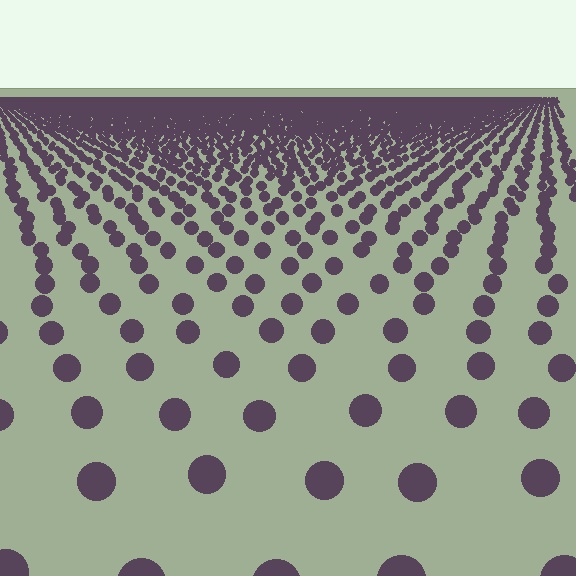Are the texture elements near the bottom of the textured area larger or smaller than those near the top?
Larger. Near the bottom, elements are closer to the viewer and appear at a bigger on-screen size.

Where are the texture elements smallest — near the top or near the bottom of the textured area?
Near the top.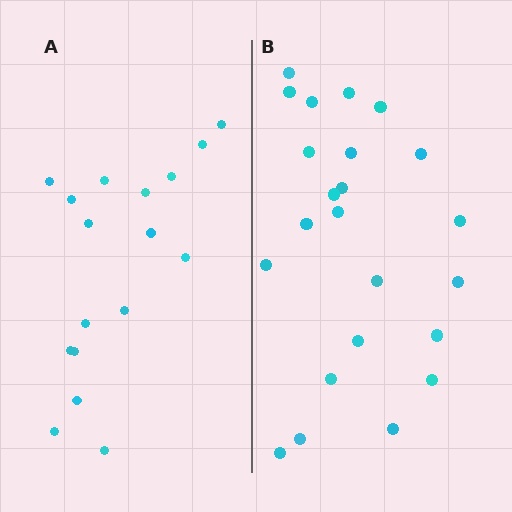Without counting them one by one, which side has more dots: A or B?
Region B (the right region) has more dots.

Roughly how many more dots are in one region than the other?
Region B has about 6 more dots than region A.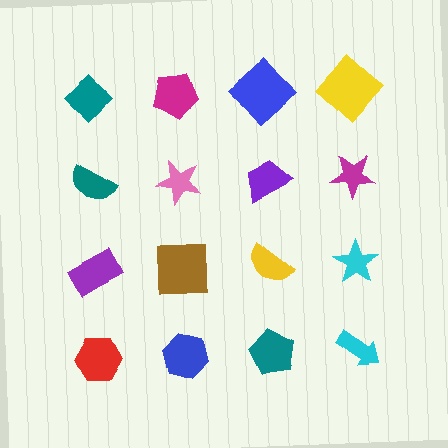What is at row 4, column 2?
A blue hexagon.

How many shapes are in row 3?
4 shapes.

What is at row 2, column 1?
A teal semicircle.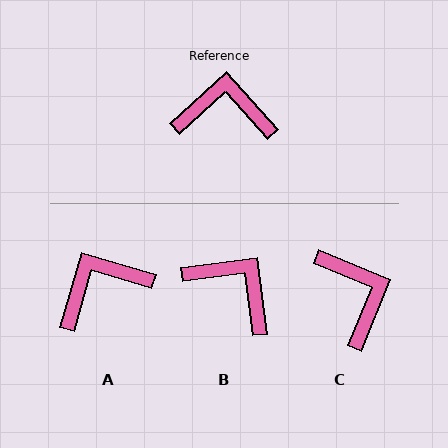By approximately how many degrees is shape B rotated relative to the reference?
Approximately 35 degrees clockwise.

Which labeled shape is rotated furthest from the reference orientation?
C, about 64 degrees away.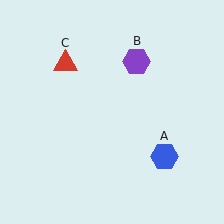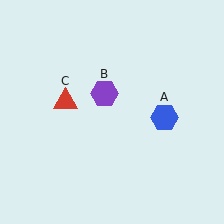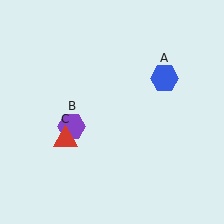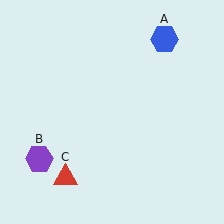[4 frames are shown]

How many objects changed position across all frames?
3 objects changed position: blue hexagon (object A), purple hexagon (object B), red triangle (object C).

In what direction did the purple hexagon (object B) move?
The purple hexagon (object B) moved down and to the left.